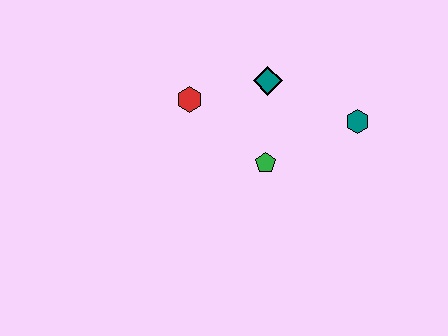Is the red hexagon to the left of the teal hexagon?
Yes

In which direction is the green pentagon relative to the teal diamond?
The green pentagon is below the teal diamond.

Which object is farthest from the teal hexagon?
The red hexagon is farthest from the teal hexagon.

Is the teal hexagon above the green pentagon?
Yes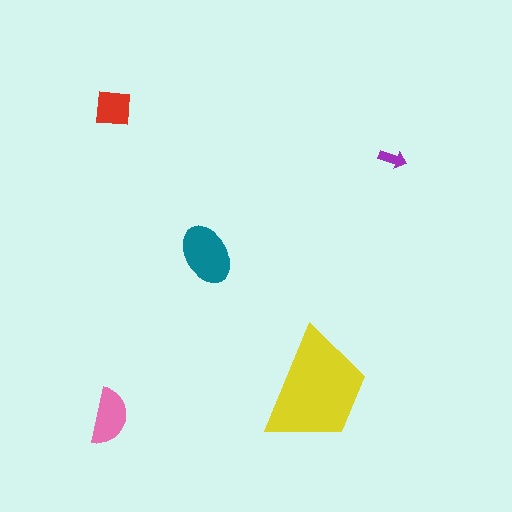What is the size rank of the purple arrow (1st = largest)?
5th.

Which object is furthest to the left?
The pink semicircle is leftmost.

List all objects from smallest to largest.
The purple arrow, the red square, the pink semicircle, the teal ellipse, the yellow trapezoid.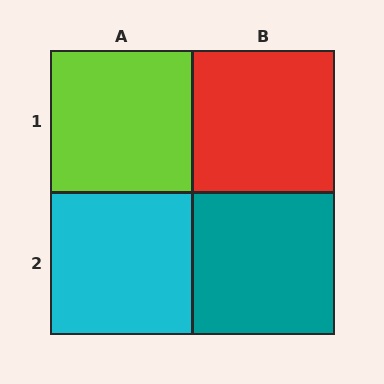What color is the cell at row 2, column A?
Cyan.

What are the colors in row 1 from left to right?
Lime, red.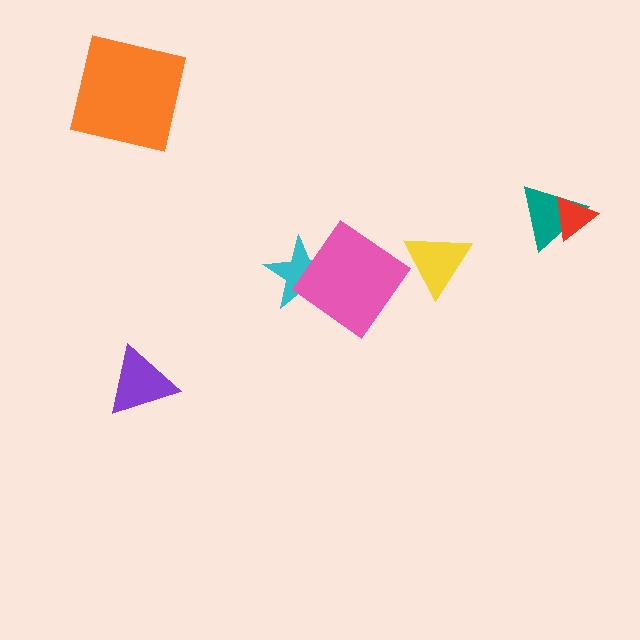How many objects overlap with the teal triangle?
1 object overlaps with the teal triangle.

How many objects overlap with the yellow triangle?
0 objects overlap with the yellow triangle.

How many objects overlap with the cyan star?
1 object overlaps with the cyan star.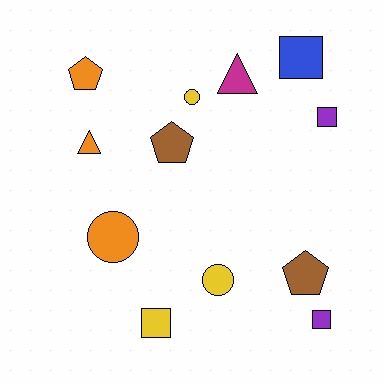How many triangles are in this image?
There are 2 triangles.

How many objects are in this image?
There are 12 objects.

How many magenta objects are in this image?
There is 1 magenta object.